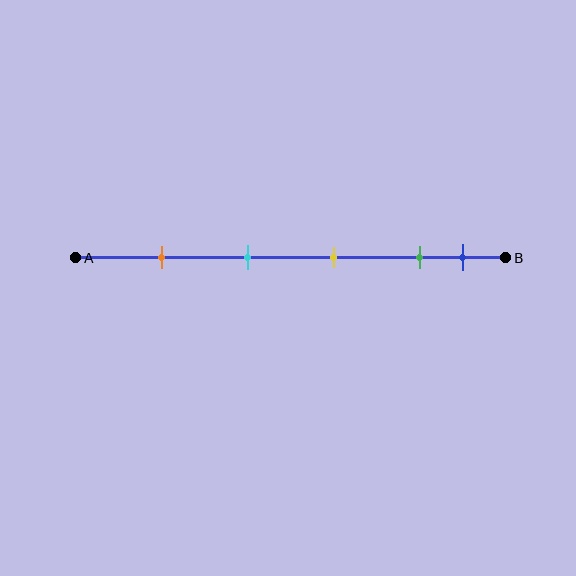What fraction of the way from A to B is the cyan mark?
The cyan mark is approximately 40% (0.4) of the way from A to B.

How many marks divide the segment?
There are 5 marks dividing the segment.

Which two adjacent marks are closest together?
The green and blue marks are the closest adjacent pair.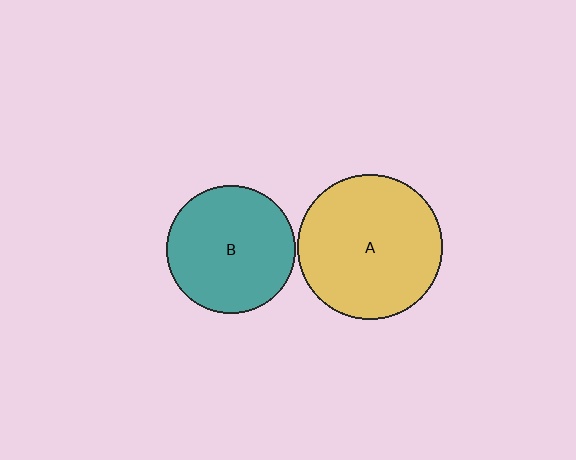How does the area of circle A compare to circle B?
Approximately 1.3 times.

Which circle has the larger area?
Circle A (yellow).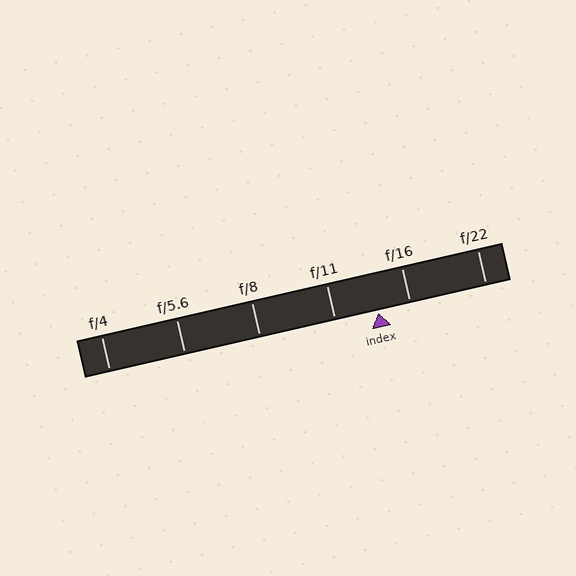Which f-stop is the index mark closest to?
The index mark is closest to f/16.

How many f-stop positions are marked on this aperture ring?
There are 6 f-stop positions marked.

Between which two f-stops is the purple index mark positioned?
The index mark is between f/11 and f/16.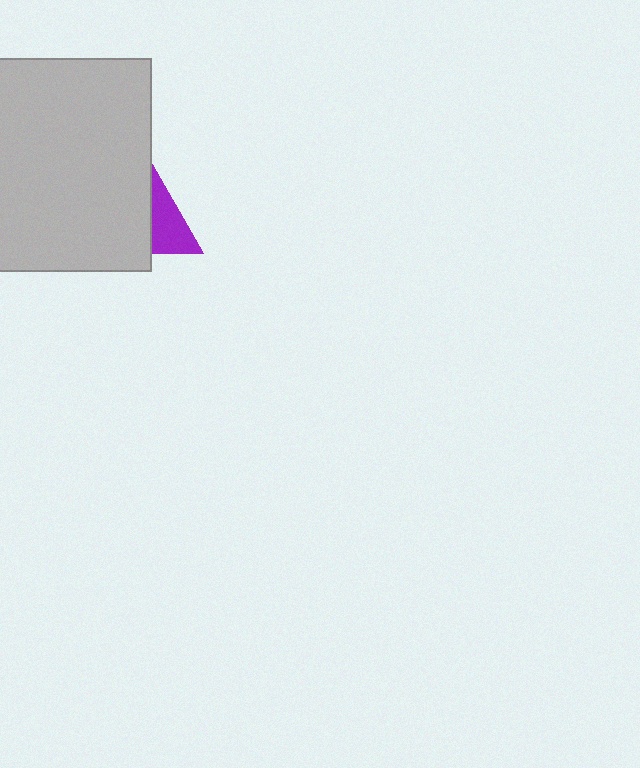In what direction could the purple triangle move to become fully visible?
The purple triangle could move right. That would shift it out from behind the light gray rectangle entirely.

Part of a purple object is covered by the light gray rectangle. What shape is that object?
It is a triangle.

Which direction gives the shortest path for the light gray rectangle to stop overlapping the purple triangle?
Moving left gives the shortest separation.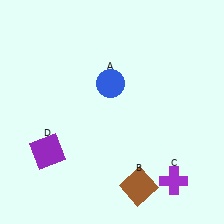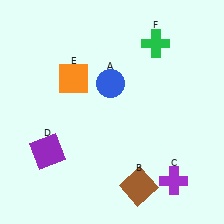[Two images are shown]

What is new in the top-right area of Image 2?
A green cross (F) was added in the top-right area of Image 2.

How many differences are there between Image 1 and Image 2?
There are 2 differences between the two images.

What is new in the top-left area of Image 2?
An orange square (E) was added in the top-left area of Image 2.